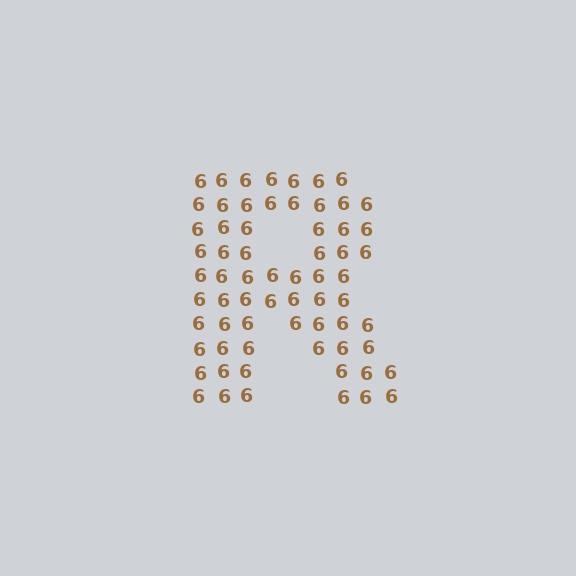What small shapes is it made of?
It is made of small digit 6's.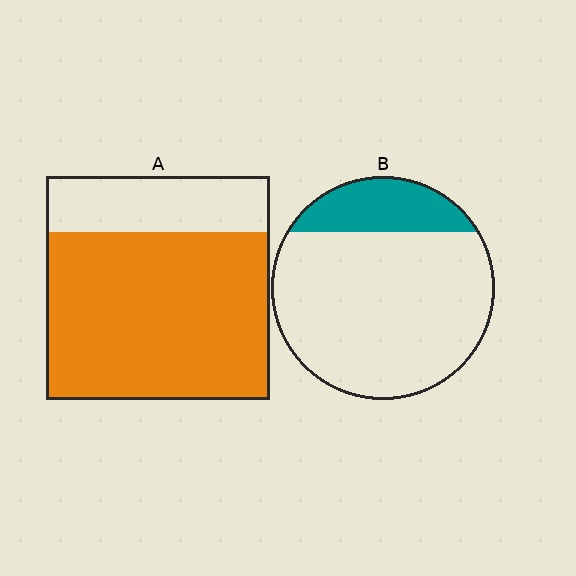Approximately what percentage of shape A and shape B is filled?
A is approximately 75% and B is approximately 20%.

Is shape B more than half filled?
No.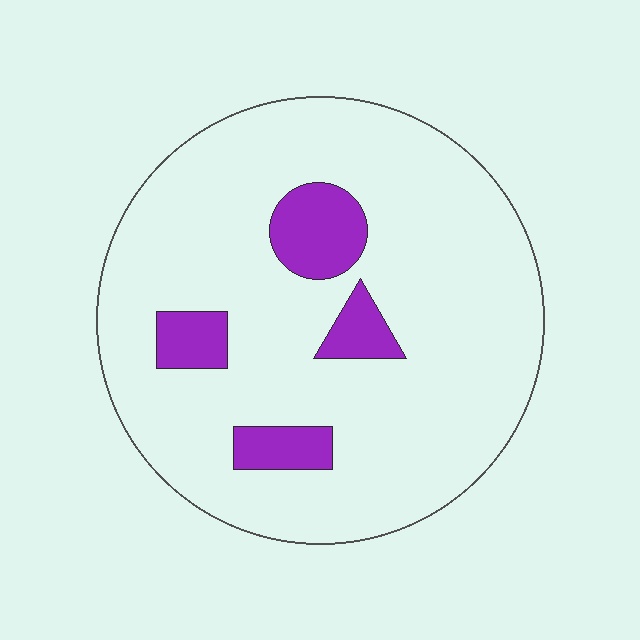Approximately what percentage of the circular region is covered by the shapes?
Approximately 15%.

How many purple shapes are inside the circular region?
4.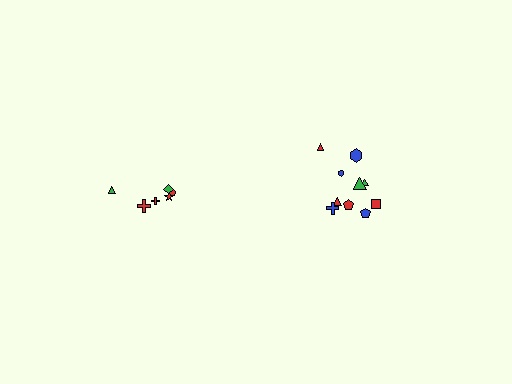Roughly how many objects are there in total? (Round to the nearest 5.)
Roughly 15 objects in total.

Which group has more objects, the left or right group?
The right group.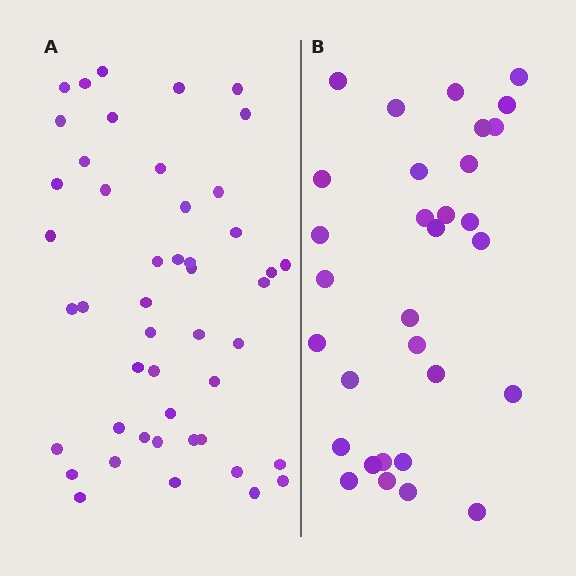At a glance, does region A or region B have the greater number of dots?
Region A (the left region) has more dots.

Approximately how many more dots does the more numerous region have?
Region A has approximately 15 more dots than region B.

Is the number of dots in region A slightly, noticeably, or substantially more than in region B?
Region A has substantially more. The ratio is roughly 1.5 to 1.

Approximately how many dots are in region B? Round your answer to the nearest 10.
About 30 dots. (The exact count is 31, which rounds to 30.)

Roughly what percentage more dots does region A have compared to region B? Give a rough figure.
About 50% more.